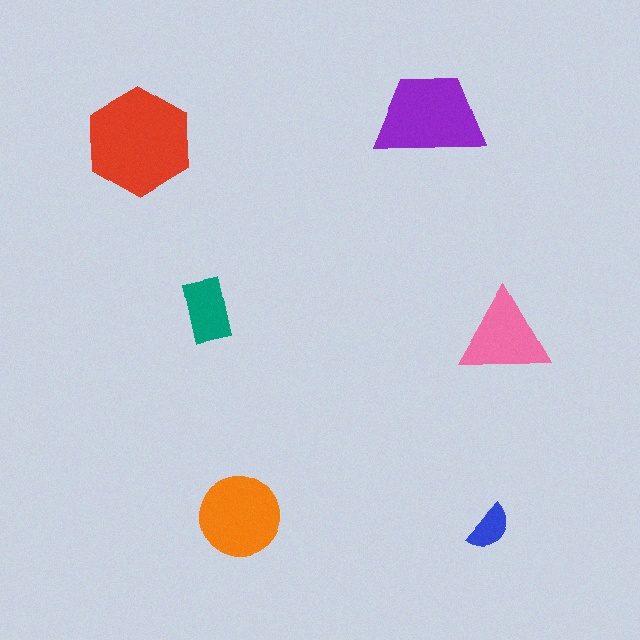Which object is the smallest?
The blue semicircle.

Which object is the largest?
The red hexagon.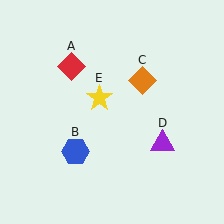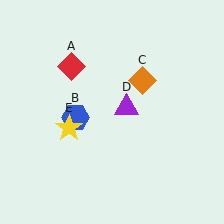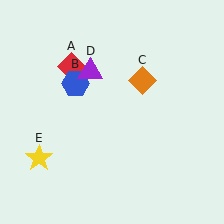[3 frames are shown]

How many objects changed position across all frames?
3 objects changed position: blue hexagon (object B), purple triangle (object D), yellow star (object E).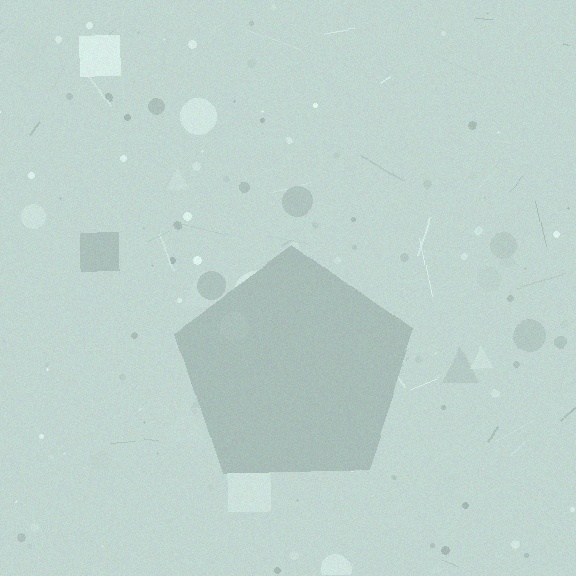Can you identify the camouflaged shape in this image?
The camouflaged shape is a pentagon.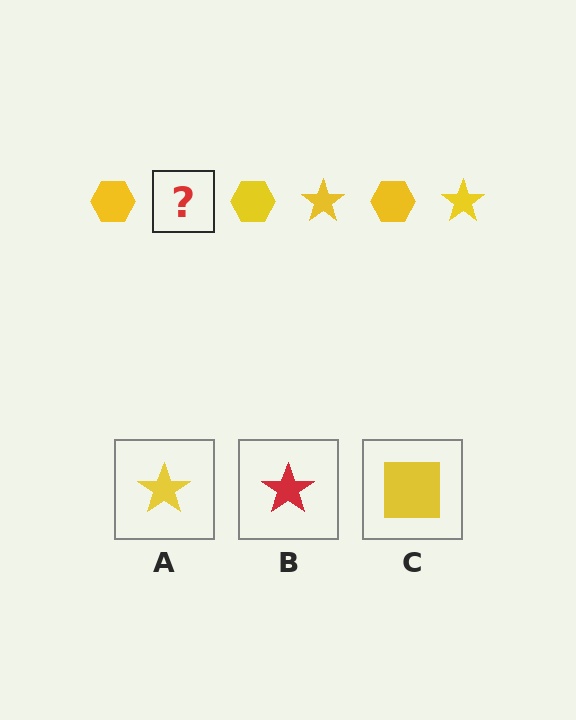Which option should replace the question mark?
Option A.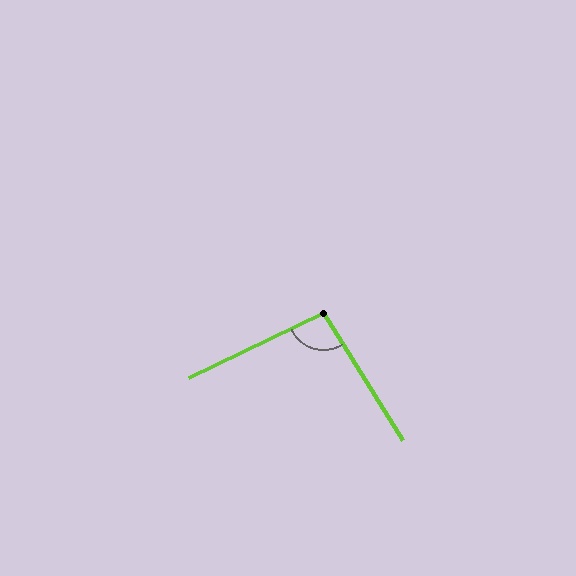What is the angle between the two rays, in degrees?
Approximately 96 degrees.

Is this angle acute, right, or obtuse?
It is obtuse.